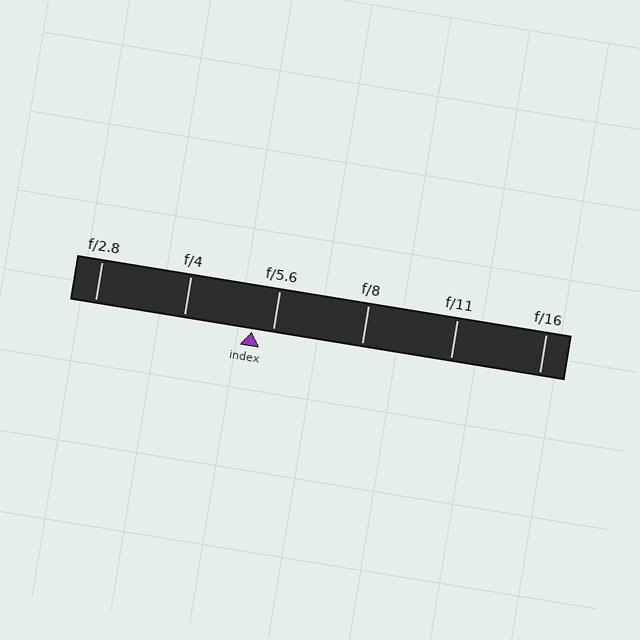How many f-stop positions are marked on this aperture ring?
There are 6 f-stop positions marked.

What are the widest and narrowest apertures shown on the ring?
The widest aperture shown is f/2.8 and the narrowest is f/16.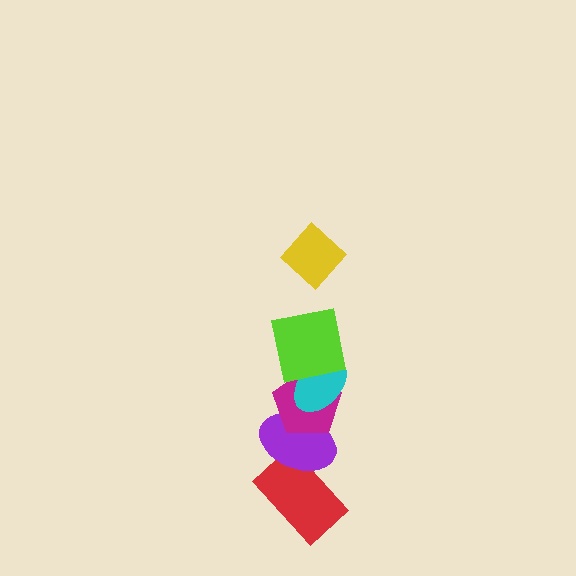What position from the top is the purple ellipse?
The purple ellipse is 5th from the top.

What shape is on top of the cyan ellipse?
The lime square is on top of the cyan ellipse.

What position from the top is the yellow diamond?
The yellow diamond is 1st from the top.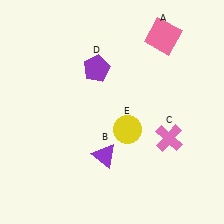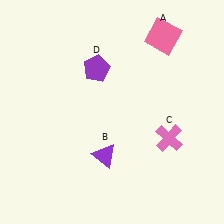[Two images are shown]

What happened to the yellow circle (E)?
The yellow circle (E) was removed in Image 2. It was in the bottom-right area of Image 1.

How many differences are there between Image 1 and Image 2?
There is 1 difference between the two images.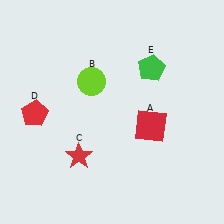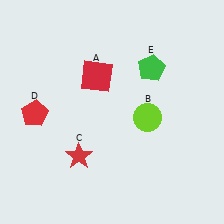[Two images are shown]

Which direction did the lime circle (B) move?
The lime circle (B) moved right.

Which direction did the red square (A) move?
The red square (A) moved left.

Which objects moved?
The objects that moved are: the red square (A), the lime circle (B).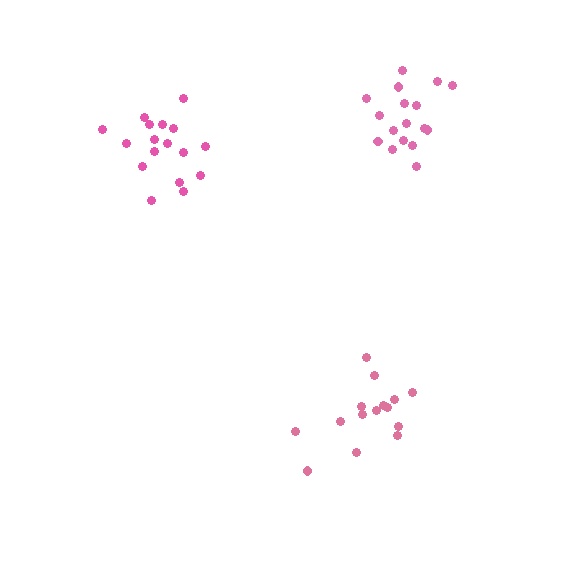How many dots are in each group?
Group 1: 17 dots, Group 2: 15 dots, Group 3: 17 dots (49 total).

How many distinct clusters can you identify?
There are 3 distinct clusters.